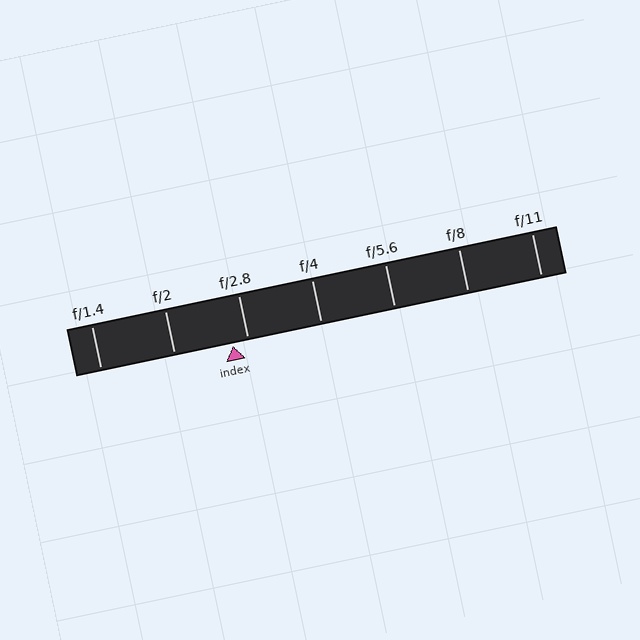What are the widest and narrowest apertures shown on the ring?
The widest aperture shown is f/1.4 and the narrowest is f/11.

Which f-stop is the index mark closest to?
The index mark is closest to f/2.8.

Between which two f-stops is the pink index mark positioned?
The index mark is between f/2 and f/2.8.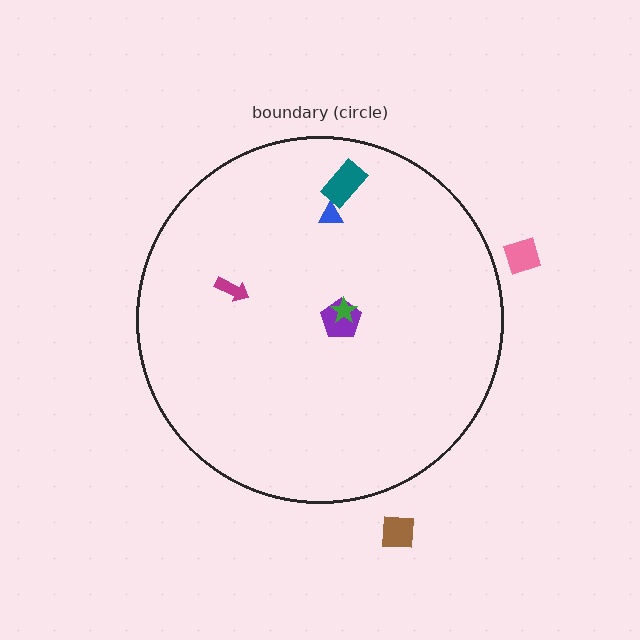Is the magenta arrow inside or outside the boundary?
Inside.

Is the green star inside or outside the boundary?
Inside.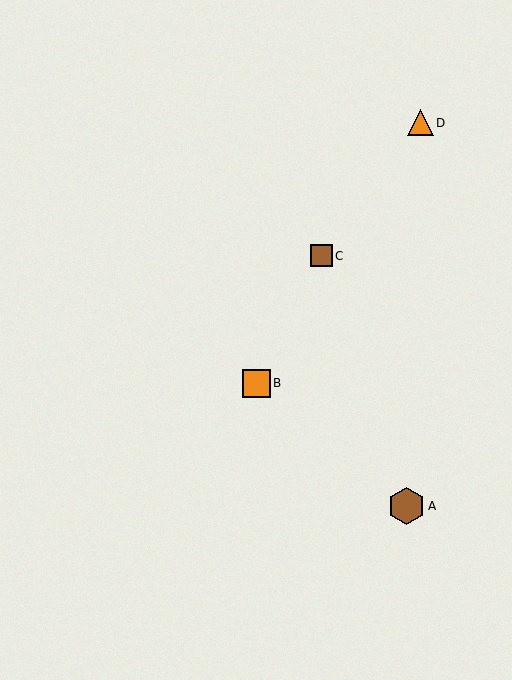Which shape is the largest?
The brown hexagon (labeled A) is the largest.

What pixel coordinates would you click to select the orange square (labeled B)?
Click at (257, 383) to select the orange square B.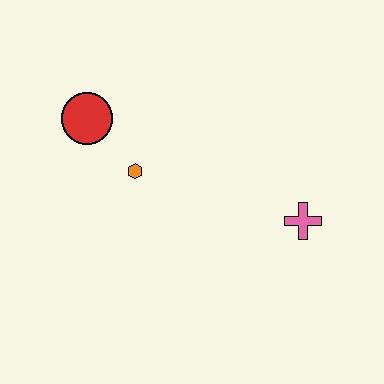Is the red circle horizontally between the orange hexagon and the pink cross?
No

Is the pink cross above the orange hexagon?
No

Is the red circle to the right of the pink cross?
No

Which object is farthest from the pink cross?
The red circle is farthest from the pink cross.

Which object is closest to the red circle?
The orange hexagon is closest to the red circle.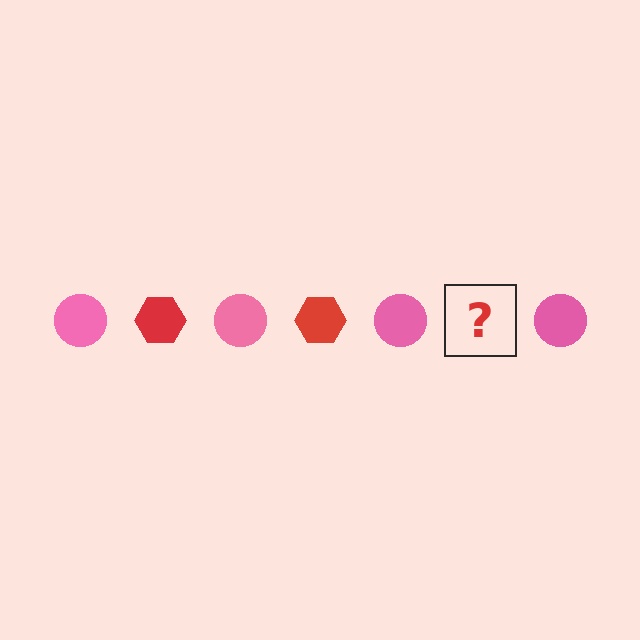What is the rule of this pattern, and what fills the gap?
The rule is that the pattern alternates between pink circle and red hexagon. The gap should be filled with a red hexagon.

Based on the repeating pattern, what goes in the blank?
The blank should be a red hexagon.